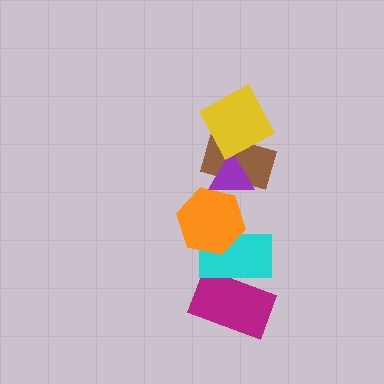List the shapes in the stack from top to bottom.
From top to bottom: the yellow square, the purple triangle, the brown rectangle, the orange hexagon, the cyan rectangle, the magenta rectangle.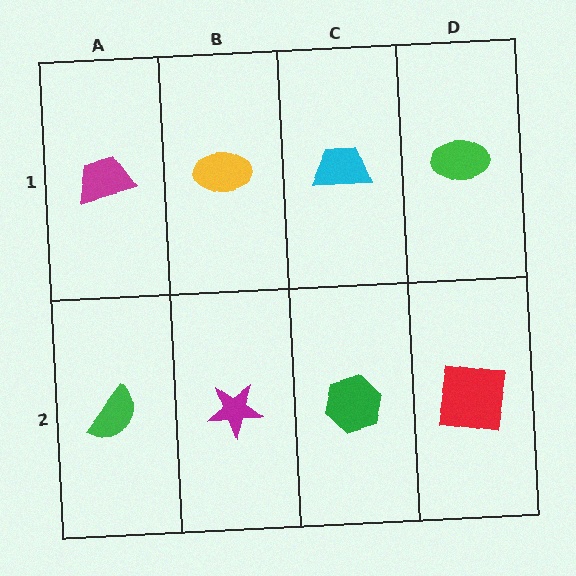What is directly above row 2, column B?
A yellow ellipse.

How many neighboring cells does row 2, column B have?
3.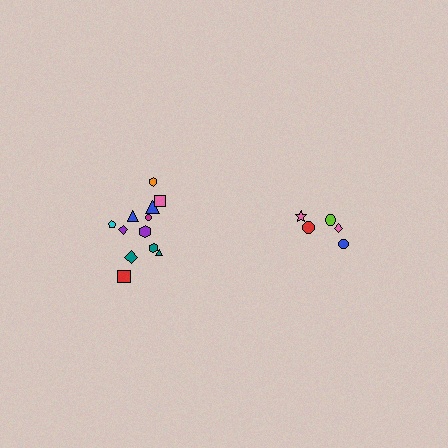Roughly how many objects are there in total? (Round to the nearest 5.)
Roughly 15 objects in total.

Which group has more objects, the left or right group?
The left group.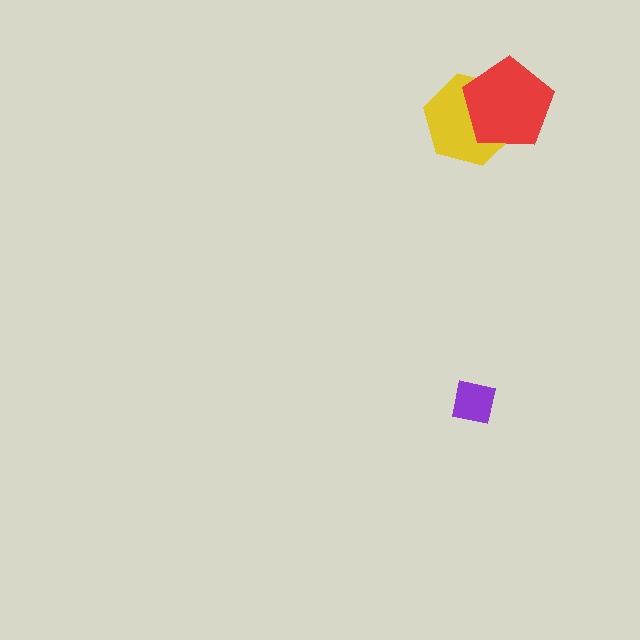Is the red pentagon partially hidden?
No, no other shape covers it.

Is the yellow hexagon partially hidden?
Yes, it is partially covered by another shape.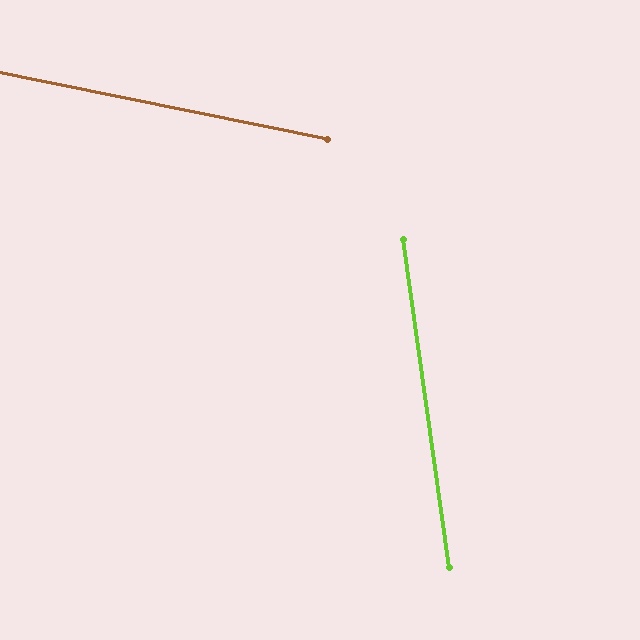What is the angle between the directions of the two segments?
Approximately 71 degrees.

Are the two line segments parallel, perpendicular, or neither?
Neither parallel nor perpendicular — they differ by about 71°.